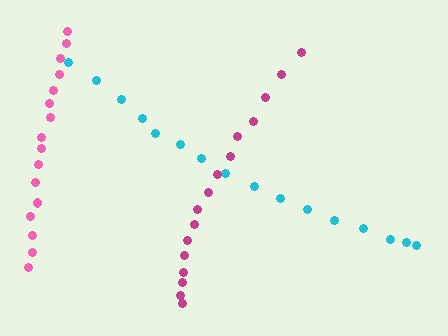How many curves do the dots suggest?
There are 3 distinct paths.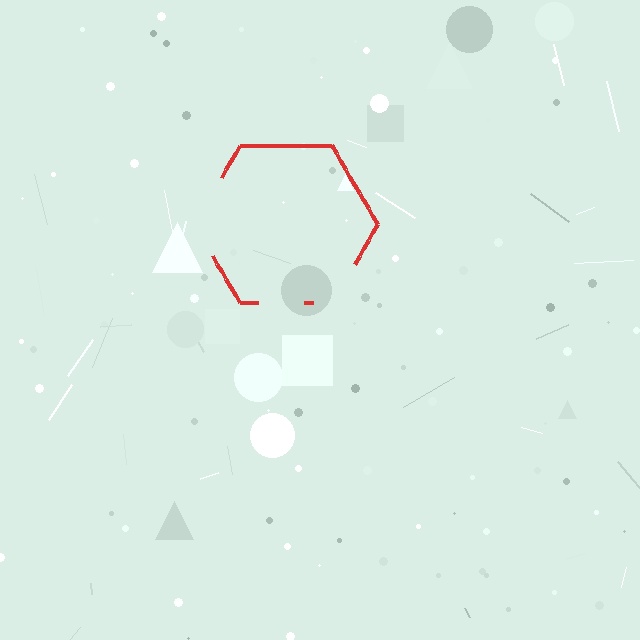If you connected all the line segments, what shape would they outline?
They would outline a hexagon.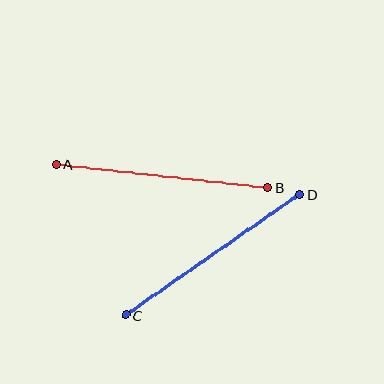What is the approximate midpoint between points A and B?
The midpoint is at approximately (162, 176) pixels.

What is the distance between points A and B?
The distance is approximately 213 pixels.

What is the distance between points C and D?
The distance is approximately 211 pixels.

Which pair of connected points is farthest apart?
Points A and B are farthest apart.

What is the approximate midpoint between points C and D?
The midpoint is at approximately (213, 255) pixels.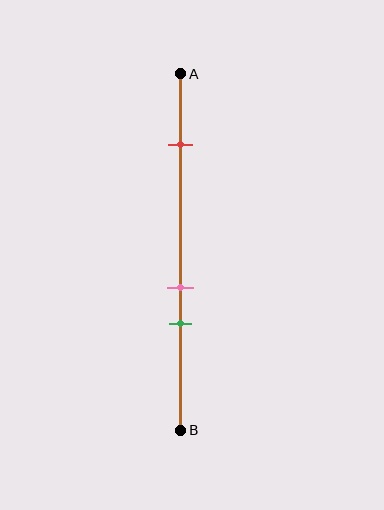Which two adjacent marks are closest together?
The pink and green marks are the closest adjacent pair.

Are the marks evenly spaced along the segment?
No, the marks are not evenly spaced.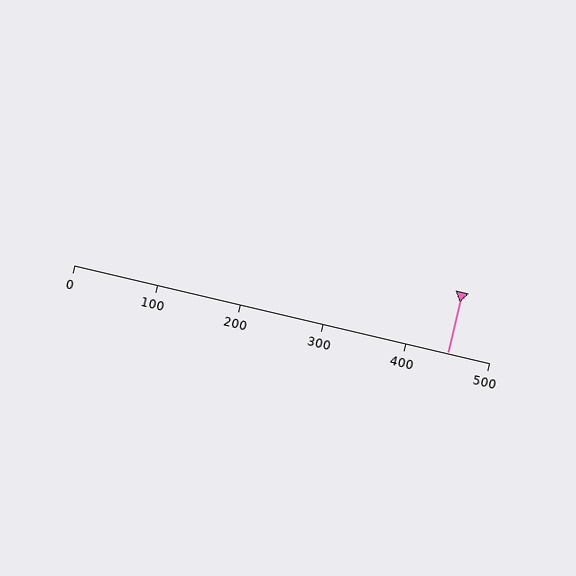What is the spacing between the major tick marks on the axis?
The major ticks are spaced 100 apart.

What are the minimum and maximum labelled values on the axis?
The axis runs from 0 to 500.